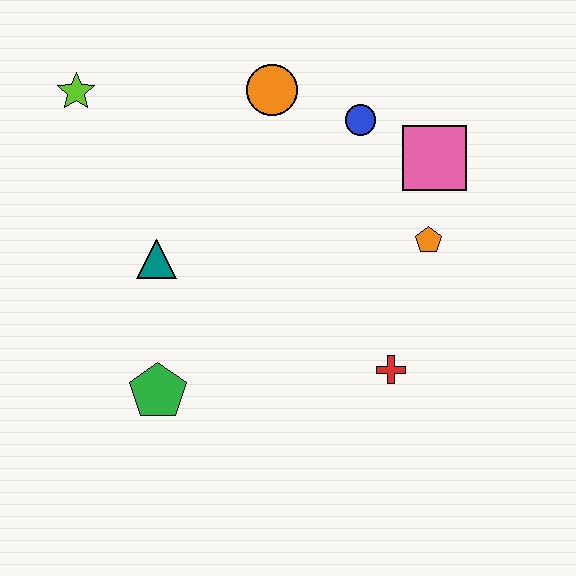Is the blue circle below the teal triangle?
No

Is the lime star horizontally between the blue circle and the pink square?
No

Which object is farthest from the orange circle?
The green pentagon is farthest from the orange circle.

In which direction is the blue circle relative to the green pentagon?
The blue circle is above the green pentagon.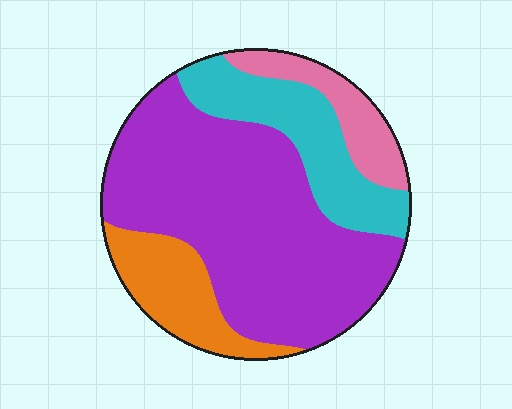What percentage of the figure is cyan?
Cyan covers around 20% of the figure.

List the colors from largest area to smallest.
From largest to smallest: purple, cyan, orange, pink.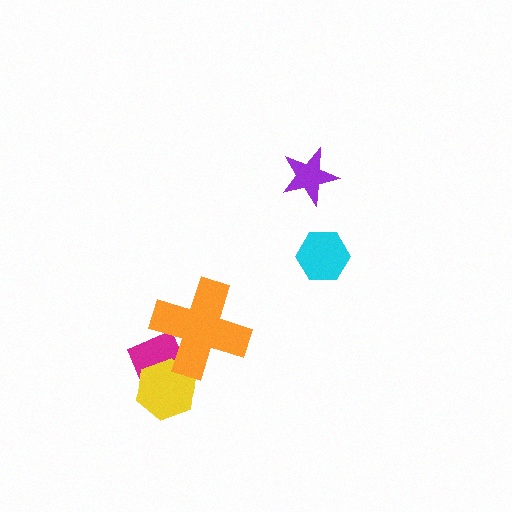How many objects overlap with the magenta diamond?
2 objects overlap with the magenta diamond.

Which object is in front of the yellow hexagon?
The orange cross is in front of the yellow hexagon.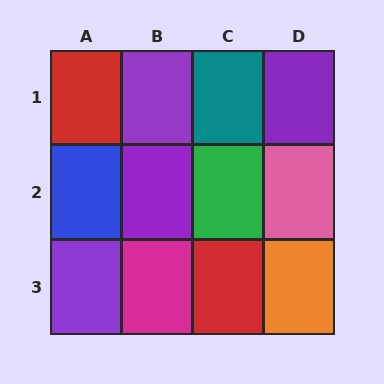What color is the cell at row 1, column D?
Purple.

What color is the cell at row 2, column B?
Purple.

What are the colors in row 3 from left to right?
Purple, magenta, red, orange.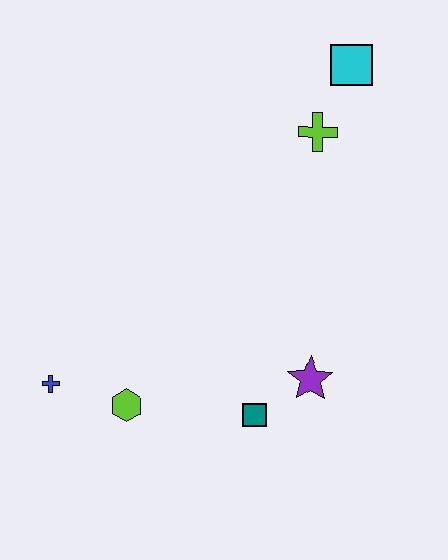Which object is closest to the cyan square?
The lime cross is closest to the cyan square.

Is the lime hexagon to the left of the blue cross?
No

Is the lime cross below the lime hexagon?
No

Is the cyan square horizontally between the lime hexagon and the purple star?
No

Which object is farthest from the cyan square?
The blue cross is farthest from the cyan square.